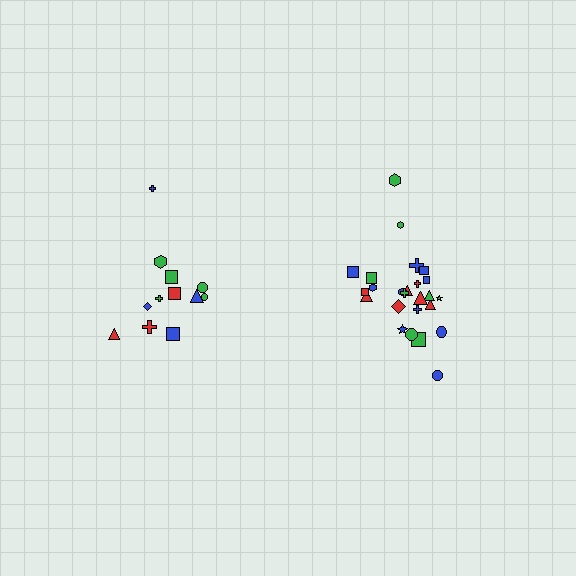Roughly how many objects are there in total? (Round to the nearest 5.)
Roughly 35 objects in total.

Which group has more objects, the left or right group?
The right group.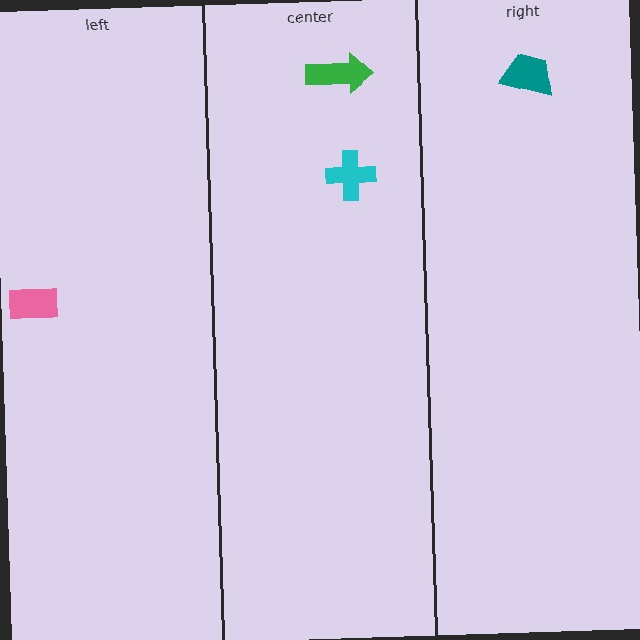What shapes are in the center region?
The green arrow, the cyan cross.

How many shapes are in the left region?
1.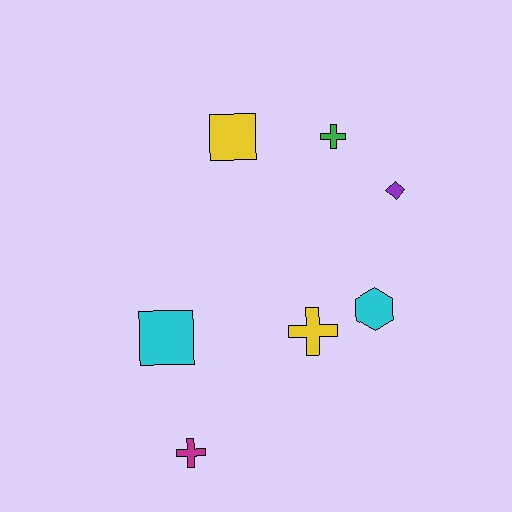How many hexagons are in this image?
There is 1 hexagon.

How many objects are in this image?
There are 7 objects.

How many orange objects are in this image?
There are no orange objects.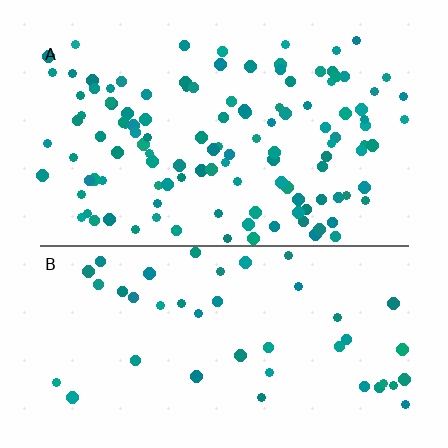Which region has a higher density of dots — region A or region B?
A (the top).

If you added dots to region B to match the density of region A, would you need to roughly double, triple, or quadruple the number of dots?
Approximately triple.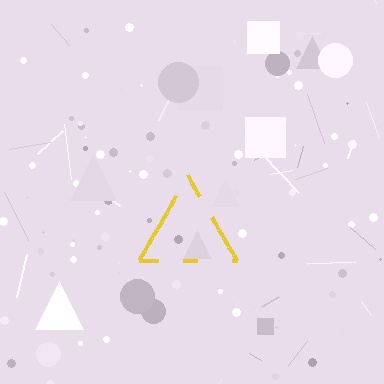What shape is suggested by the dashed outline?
The dashed outline suggests a triangle.